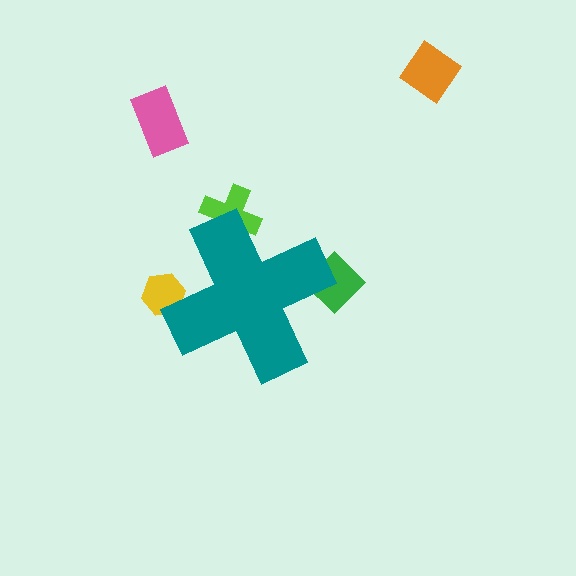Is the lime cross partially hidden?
Yes, the lime cross is partially hidden behind the teal cross.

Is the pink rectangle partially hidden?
No, the pink rectangle is fully visible.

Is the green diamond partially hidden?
Yes, the green diamond is partially hidden behind the teal cross.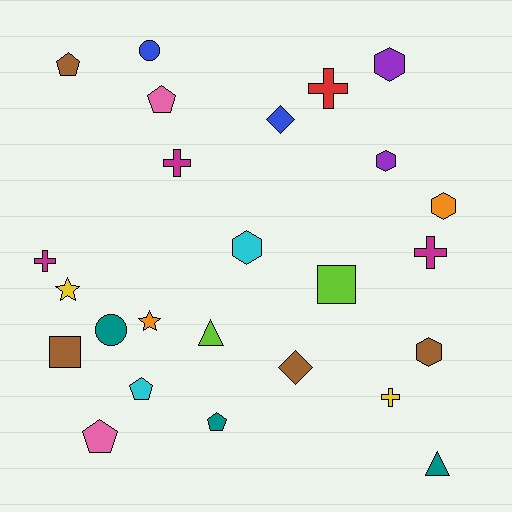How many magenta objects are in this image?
There are 3 magenta objects.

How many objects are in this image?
There are 25 objects.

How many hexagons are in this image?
There are 5 hexagons.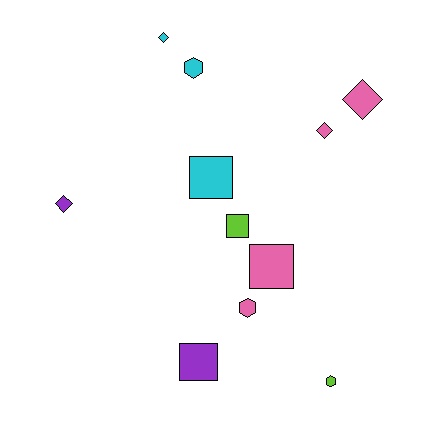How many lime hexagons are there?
There is 1 lime hexagon.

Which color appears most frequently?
Pink, with 4 objects.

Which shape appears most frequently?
Square, with 4 objects.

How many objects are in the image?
There are 11 objects.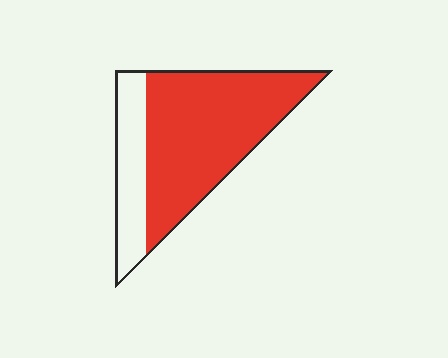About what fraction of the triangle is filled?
About three quarters (3/4).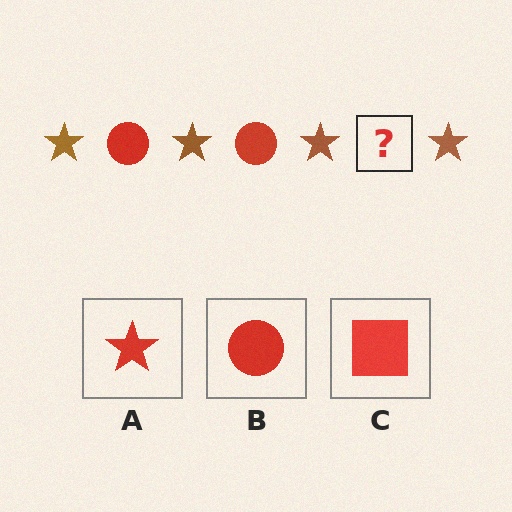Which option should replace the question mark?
Option B.